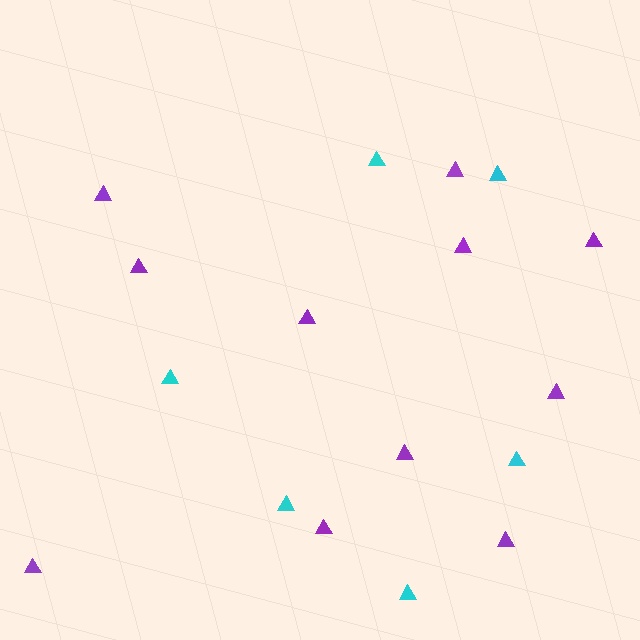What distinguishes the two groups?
There are 2 groups: one group of purple triangles (11) and one group of cyan triangles (6).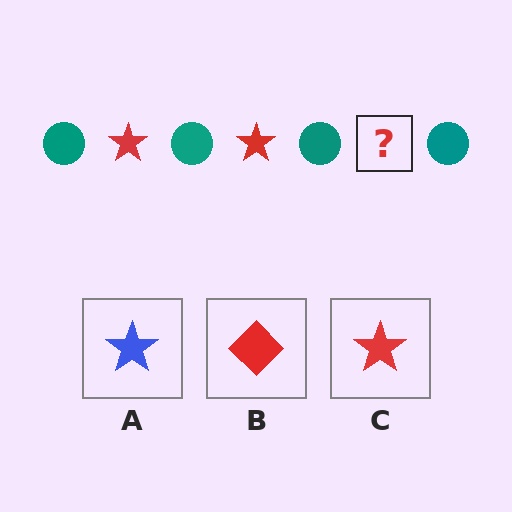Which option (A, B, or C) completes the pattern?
C.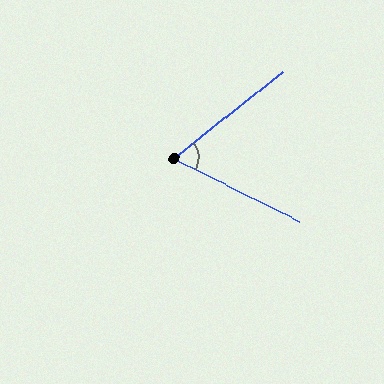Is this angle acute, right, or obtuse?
It is acute.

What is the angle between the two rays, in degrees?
Approximately 65 degrees.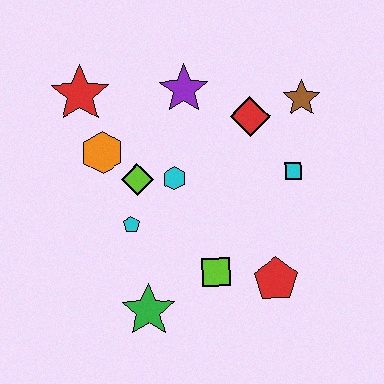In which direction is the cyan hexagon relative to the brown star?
The cyan hexagon is to the left of the brown star.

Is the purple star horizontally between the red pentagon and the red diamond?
No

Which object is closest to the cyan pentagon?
The lime diamond is closest to the cyan pentagon.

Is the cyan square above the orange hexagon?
No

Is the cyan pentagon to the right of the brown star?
No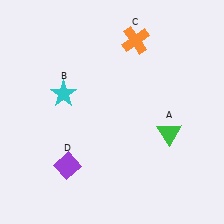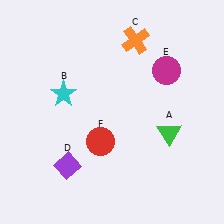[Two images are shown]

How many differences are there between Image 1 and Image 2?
There are 2 differences between the two images.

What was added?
A magenta circle (E), a red circle (F) were added in Image 2.